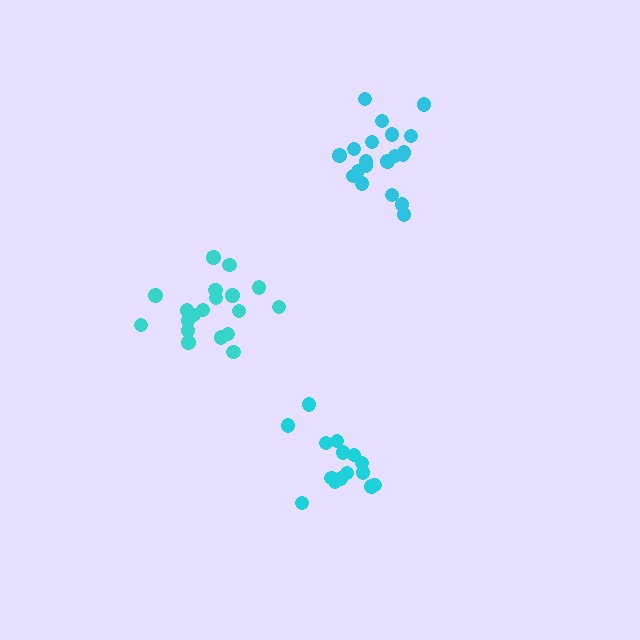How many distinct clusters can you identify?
There are 3 distinct clusters.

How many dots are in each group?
Group 1: 20 dots, Group 2: 15 dots, Group 3: 20 dots (55 total).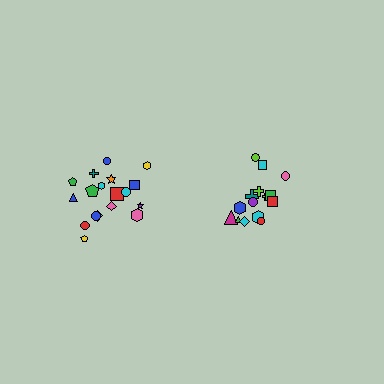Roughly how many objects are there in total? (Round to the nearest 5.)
Roughly 35 objects in total.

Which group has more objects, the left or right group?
The left group.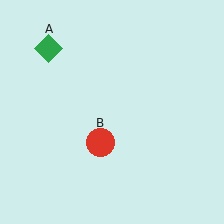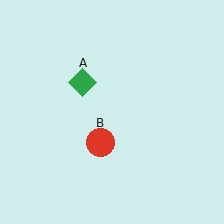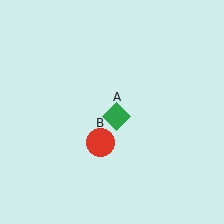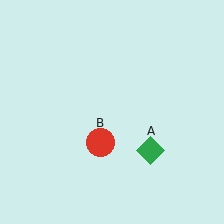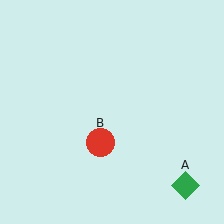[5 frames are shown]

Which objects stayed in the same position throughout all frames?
Red circle (object B) remained stationary.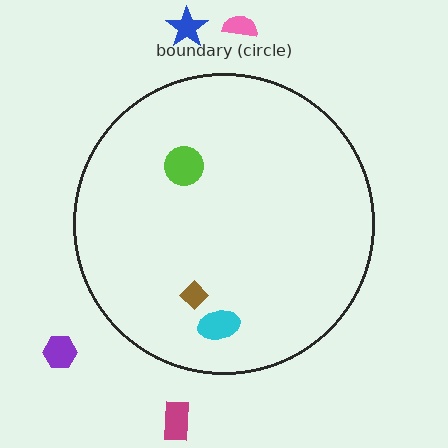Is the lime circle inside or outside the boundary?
Inside.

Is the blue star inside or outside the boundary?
Outside.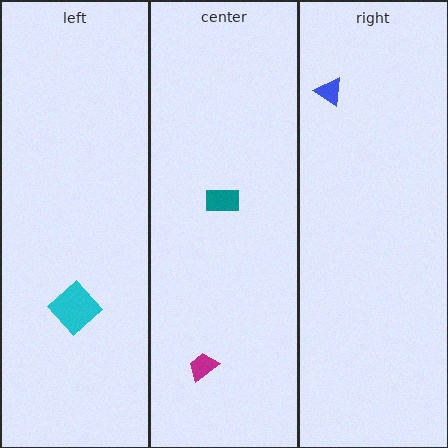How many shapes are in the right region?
1.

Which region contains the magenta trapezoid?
The center region.